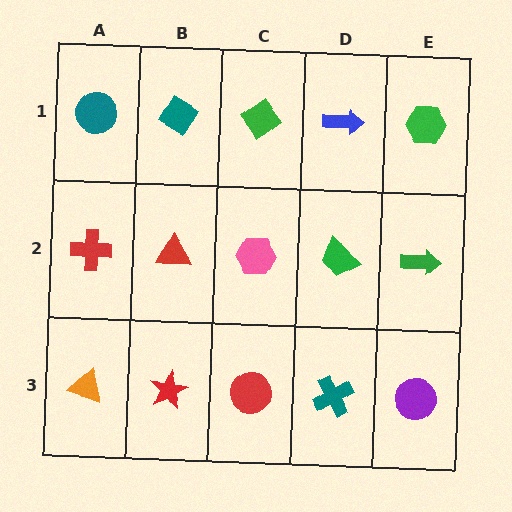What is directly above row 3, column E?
A green arrow.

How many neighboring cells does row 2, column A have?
3.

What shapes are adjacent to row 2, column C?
A green diamond (row 1, column C), a red circle (row 3, column C), a red triangle (row 2, column B), a green trapezoid (row 2, column D).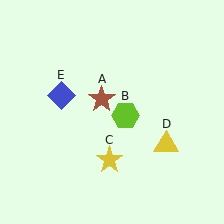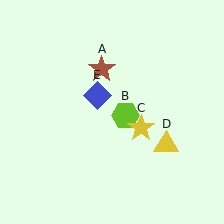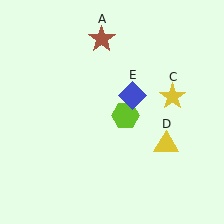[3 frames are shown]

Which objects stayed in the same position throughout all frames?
Lime hexagon (object B) and yellow triangle (object D) remained stationary.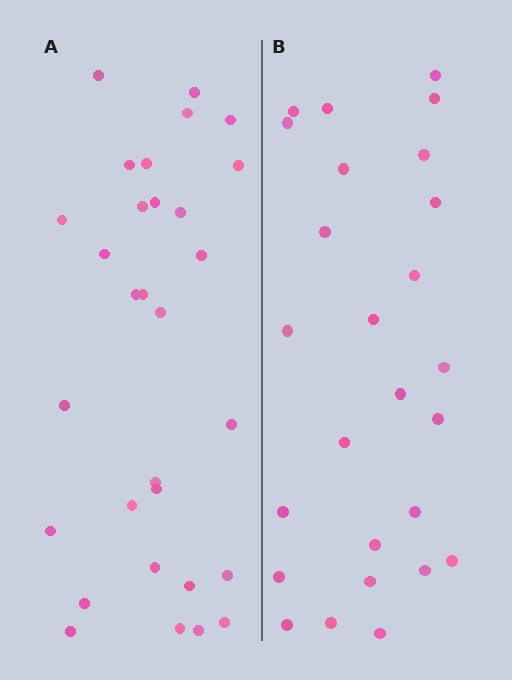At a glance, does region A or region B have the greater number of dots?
Region A (the left region) has more dots.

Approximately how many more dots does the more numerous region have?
Region A has about 4 more dots than region B.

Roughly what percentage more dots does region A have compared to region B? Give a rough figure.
About 15% more.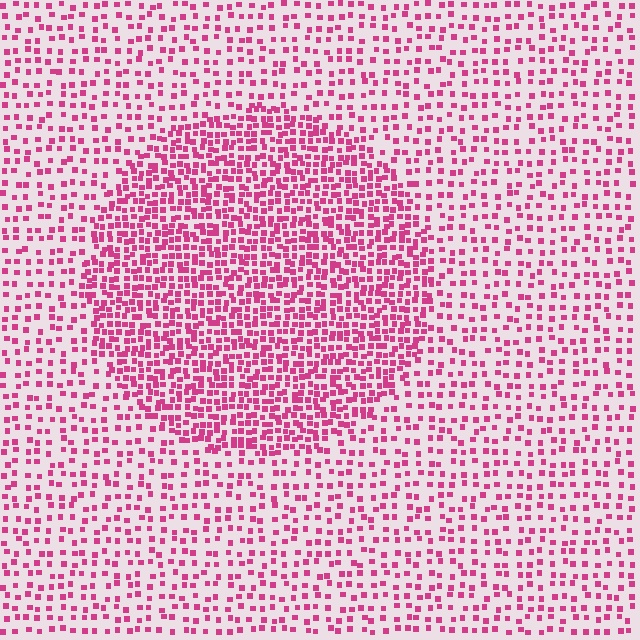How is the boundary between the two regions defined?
The boundary is defined by a change in element density (approximately 2.1x ratio). All elements are the same color, size, and shape.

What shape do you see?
I see a circle.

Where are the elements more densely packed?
The elements are more densely packed inside the circle boundary.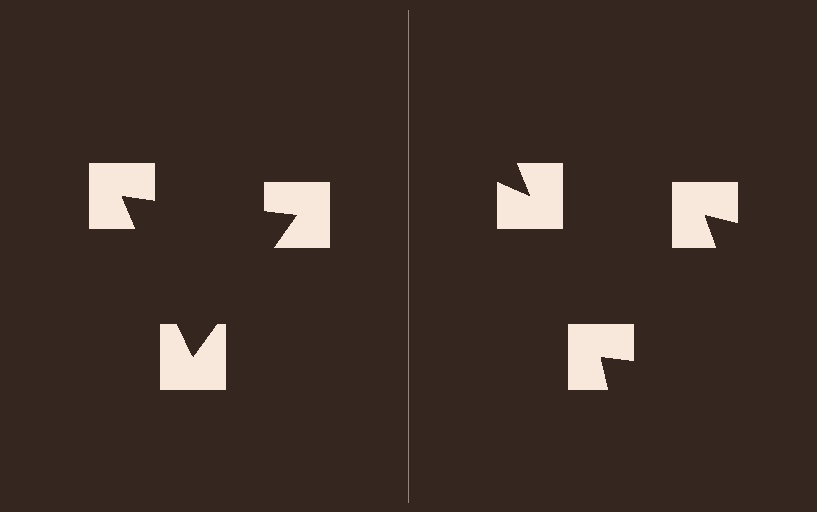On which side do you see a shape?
An illusory triangle appears on the left side. On the right side the wedge cuts are rotated, so no coherent shape forms.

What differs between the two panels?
The notched squares are positioned identically on both sides; only the wedge orientations differ. On the left they align to a triangle; on the right they are misaligned.